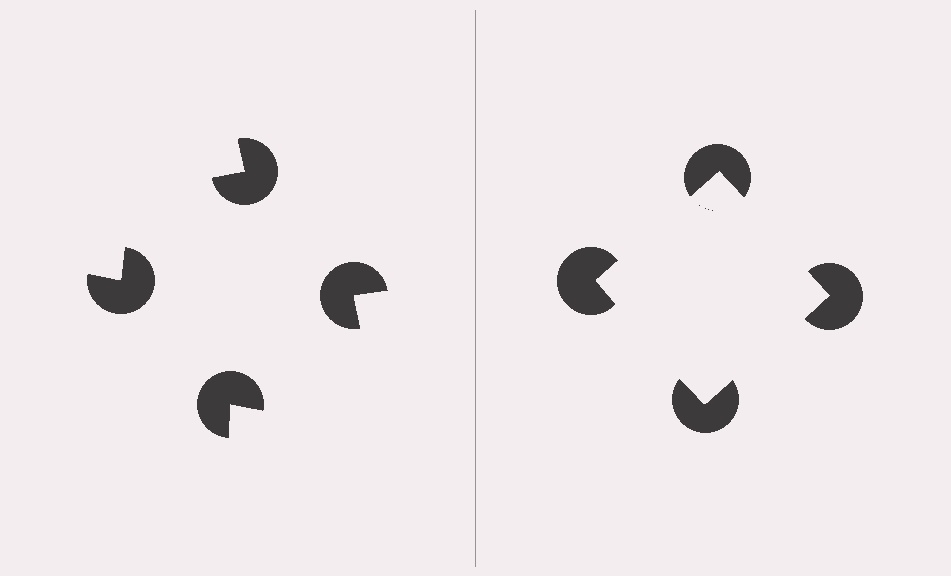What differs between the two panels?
The pac-man discs are positioned identically on both sides; only the wedge orientations differ. On the right they align to a square; on the left they are misaligned.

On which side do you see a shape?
An illusory square appears on the right side. On the left side the wedge cuts are rotated, so no coherent shape forms.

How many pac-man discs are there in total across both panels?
8 — 4 on each side.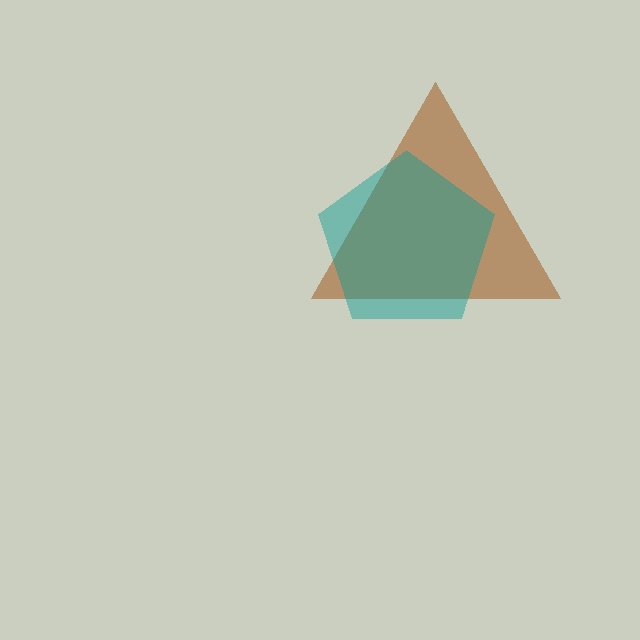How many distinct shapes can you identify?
There are 2 distinct shapes: a brown triangle, a teal pentagon.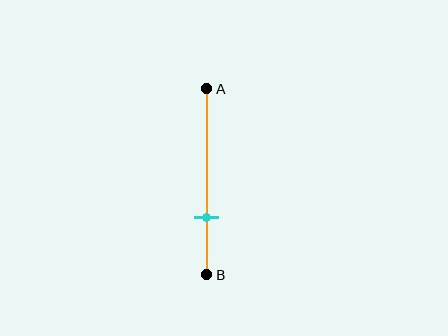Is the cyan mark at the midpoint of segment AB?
No, the mark is at about 70% from A, not at the 50% midpoint.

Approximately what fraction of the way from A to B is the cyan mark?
The cyan mark is approximately 70% of the way from A to B.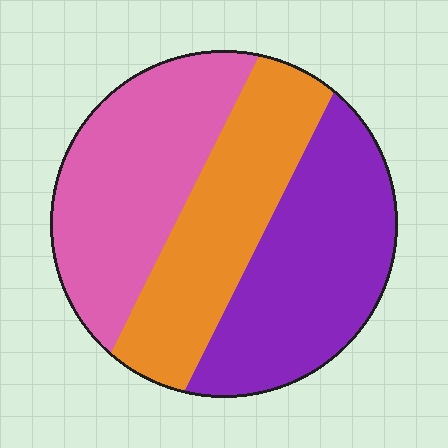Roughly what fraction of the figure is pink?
Pink takes up between a quarter and a half of the figure.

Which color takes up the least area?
Orange, at roughly 30%.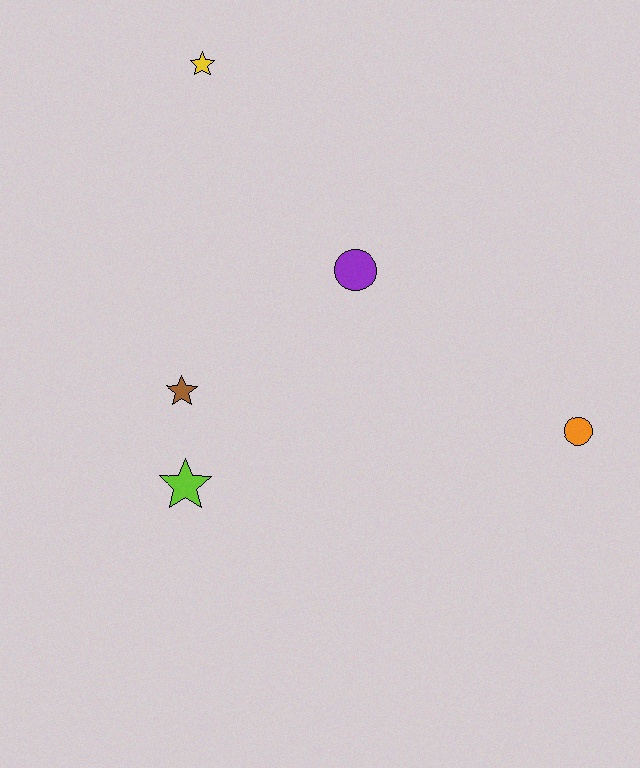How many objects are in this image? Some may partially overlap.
There are 5 objects.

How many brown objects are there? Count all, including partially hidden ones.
There is 1 brown object.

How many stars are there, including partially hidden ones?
There are 3 stars.